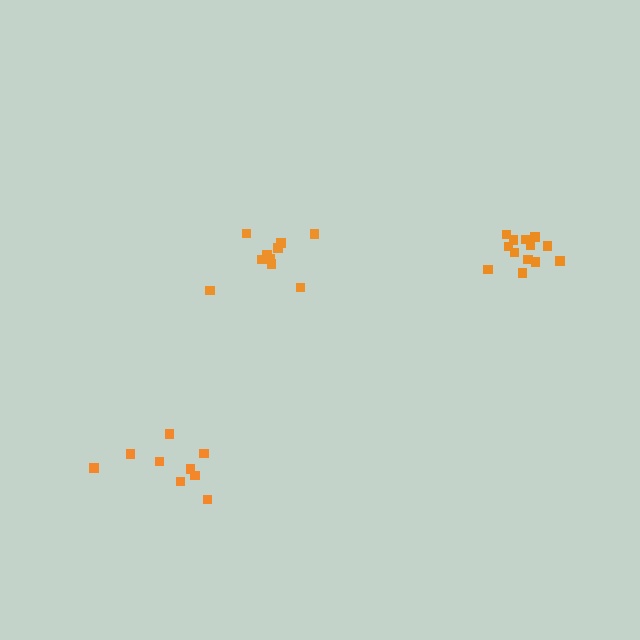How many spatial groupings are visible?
There are 3 spatial groupings.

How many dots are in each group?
Group 1: 13 dots, Group 2: 10 dots, Group 3: 9 dots (32 total).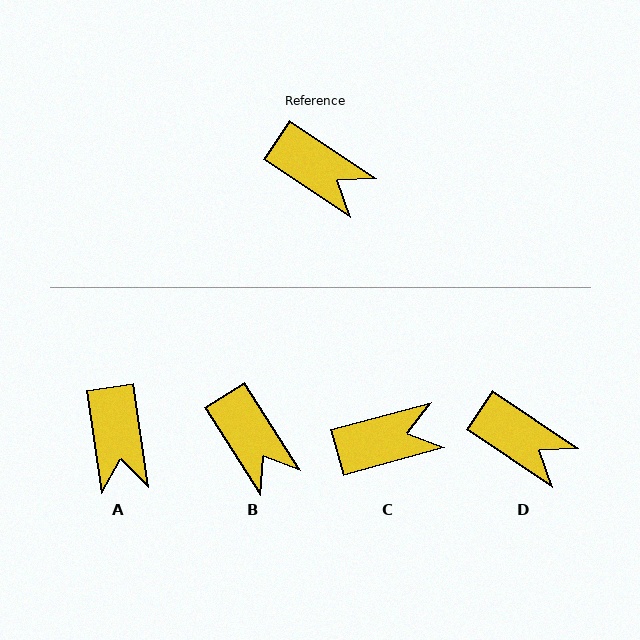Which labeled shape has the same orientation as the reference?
D.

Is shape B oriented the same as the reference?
No, it is off by about 24 degrees.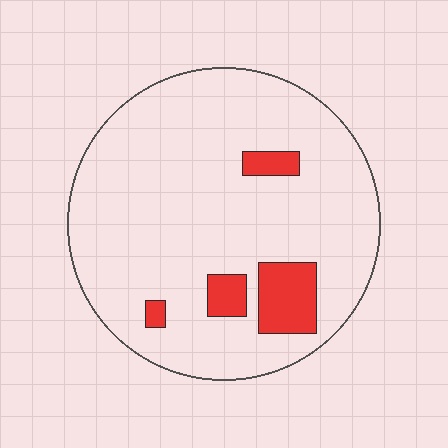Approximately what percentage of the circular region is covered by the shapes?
Approximately 10%.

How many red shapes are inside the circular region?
4.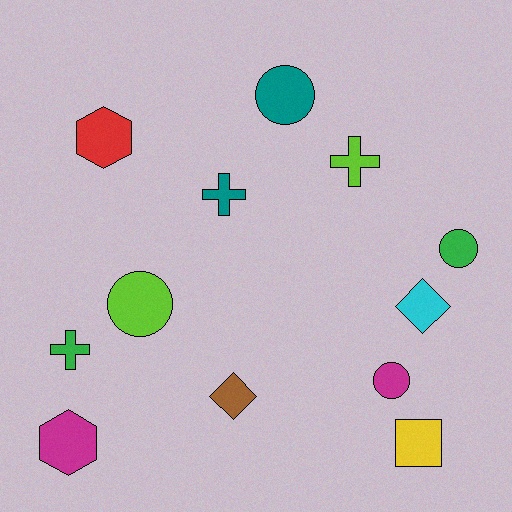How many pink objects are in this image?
There are no pink objects.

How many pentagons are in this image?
There are no pentagons.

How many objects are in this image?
There are 12 objects.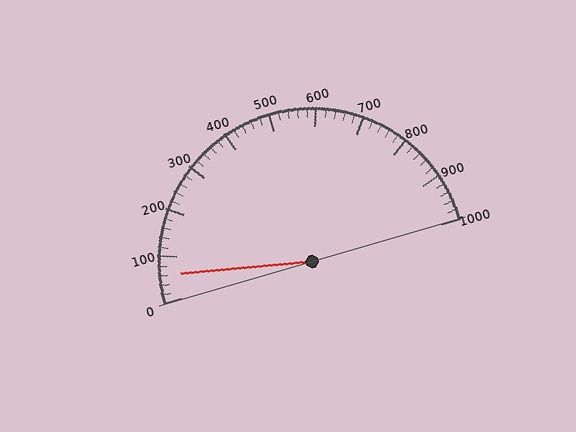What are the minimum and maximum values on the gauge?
The gauge ranges from 0 to 1000.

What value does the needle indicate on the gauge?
The needle indicates approximately 60.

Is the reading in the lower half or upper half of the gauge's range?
The reading is in the lower half of the range (0 to 1000).